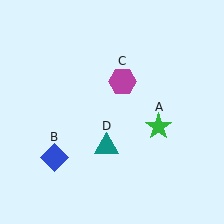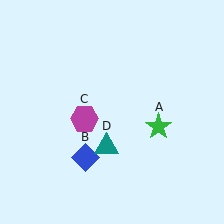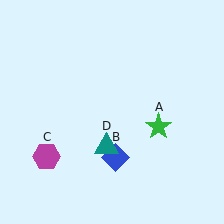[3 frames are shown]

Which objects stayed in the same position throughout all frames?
Green star (object A) and teal triangle (object D) remained stationary.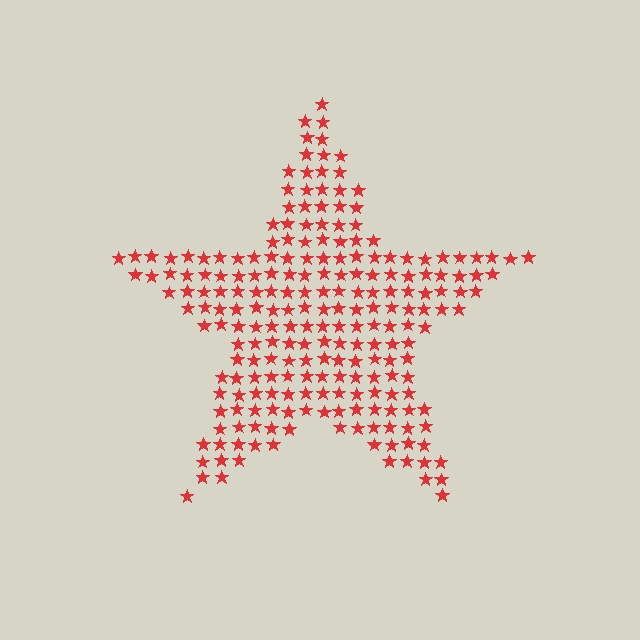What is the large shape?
The large shape is a star.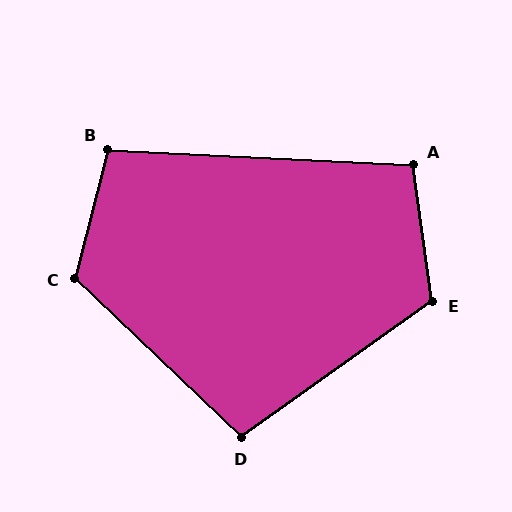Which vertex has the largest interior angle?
C, at approximately 119 degrees.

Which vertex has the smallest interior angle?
A, at approximately 101 degrees.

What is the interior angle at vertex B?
Approximately 102 degrees (obtuse).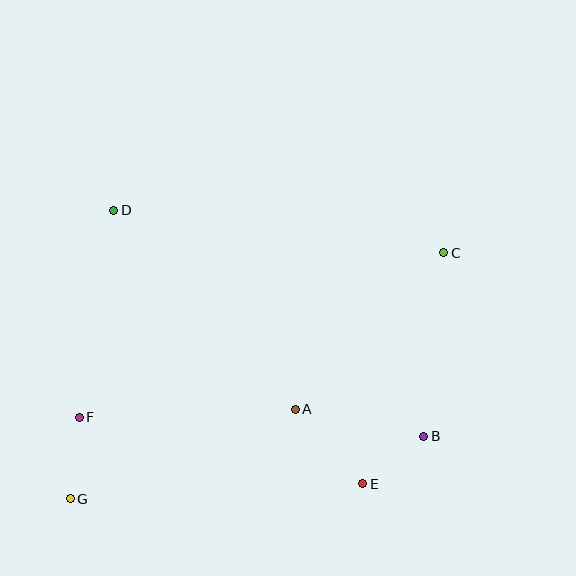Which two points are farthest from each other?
Points C and G are farthest from each other.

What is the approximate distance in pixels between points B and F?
The distance between B and F is approximately 345 pixels.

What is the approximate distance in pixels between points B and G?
The distance between B and G is approximately 359 pixels.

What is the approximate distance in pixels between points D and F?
The distance between D and F is approximately 210 pixels.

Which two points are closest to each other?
Points B and E are closest to each other.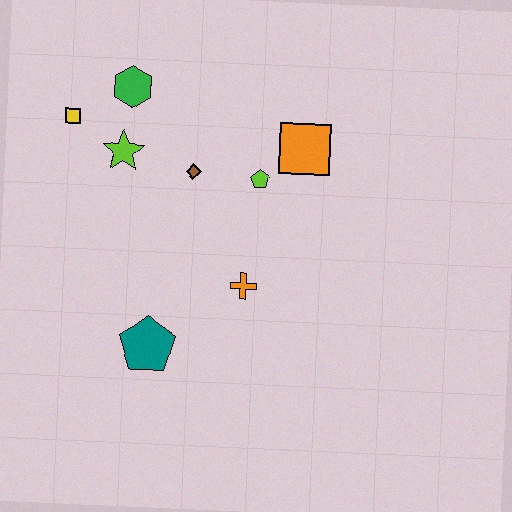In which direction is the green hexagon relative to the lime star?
The green hexagon is above the lime star.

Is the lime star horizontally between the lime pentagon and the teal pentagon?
No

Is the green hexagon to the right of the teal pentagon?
No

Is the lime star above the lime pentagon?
Yes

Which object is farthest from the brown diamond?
The teal pentagon is farthest from the brown diamond.